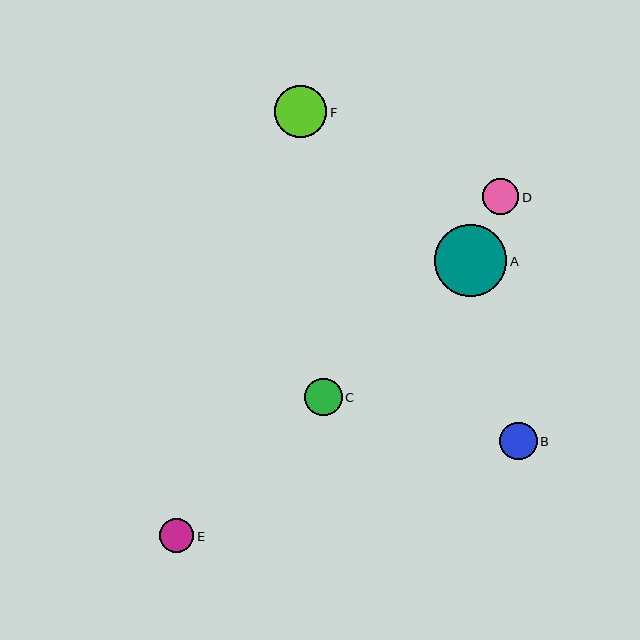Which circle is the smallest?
Circle E is the smallest with a size of approximately 34 pixels.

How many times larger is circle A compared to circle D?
Circle A is approximately 2.0 times the size of circle D.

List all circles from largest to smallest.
From largest to smallest: A, F, B, C, D, E.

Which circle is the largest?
Circle A is the largest with a size of approximately 72 pixels.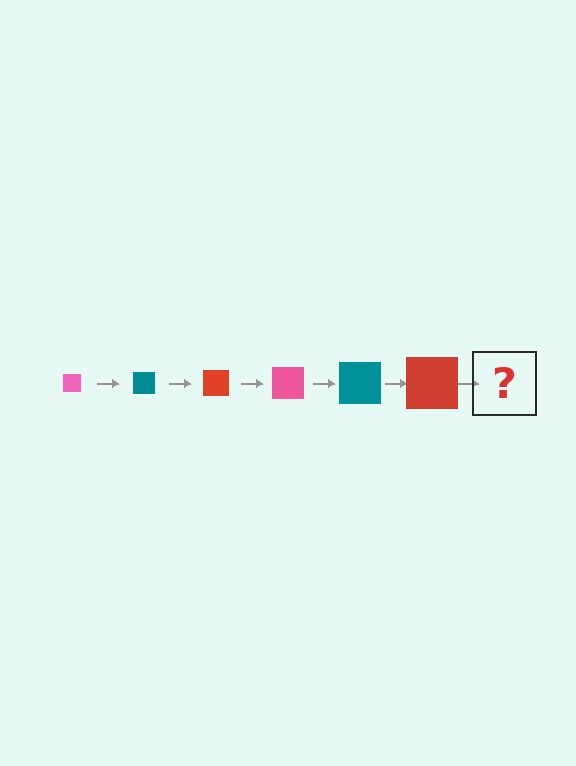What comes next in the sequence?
The next element should be a pink square, larger than the previous one.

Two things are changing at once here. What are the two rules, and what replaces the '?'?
The two rules are that the square grows larger each step and the color cycles through pink, teal, and red. The '?' should be a pink square, larger than the previous one.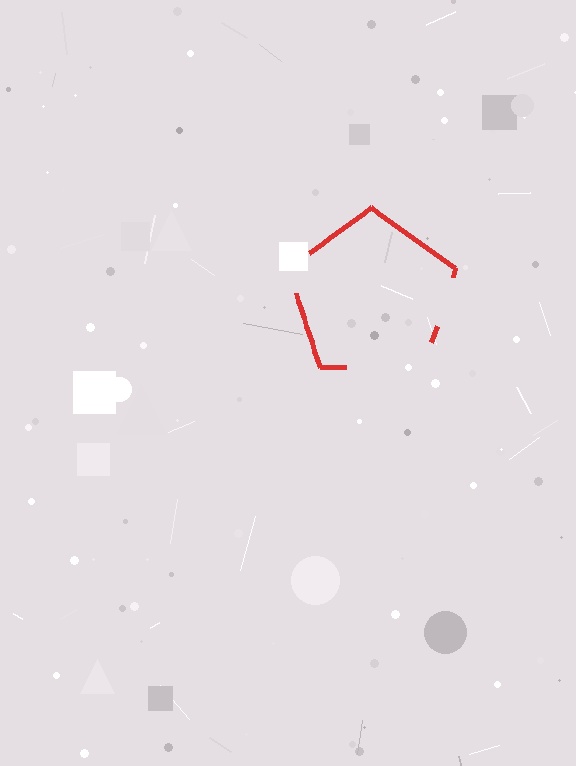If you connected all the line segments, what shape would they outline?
They would outline a pentagon.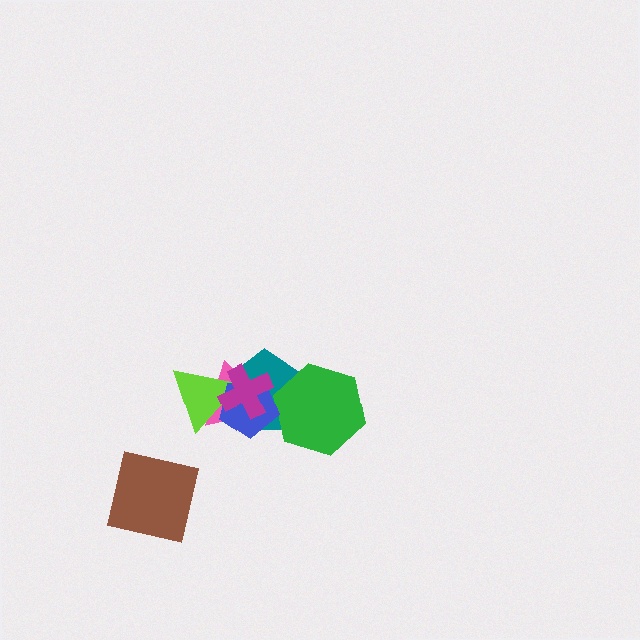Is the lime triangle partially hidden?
Yes, it is partially covered by another shape.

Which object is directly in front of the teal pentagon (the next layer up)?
The green hexagon is directly in front of the teal pentagon.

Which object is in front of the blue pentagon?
The magenta cross is in front of the blue pentagon.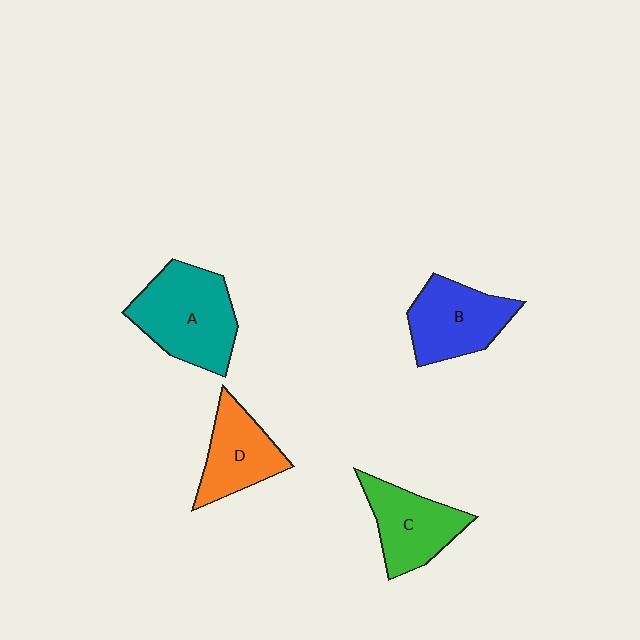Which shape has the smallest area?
Shape D (orange).